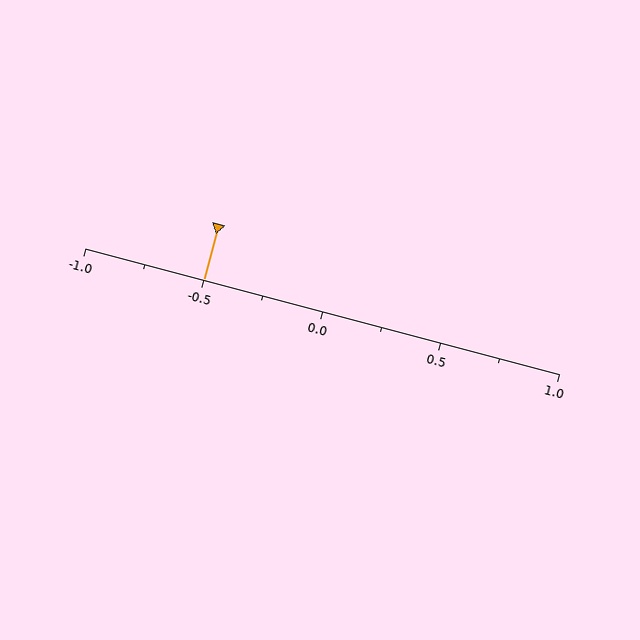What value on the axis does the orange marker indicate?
The marker indicates approximately -0.5.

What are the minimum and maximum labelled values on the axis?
The axis runs from -1.0 to 1.0.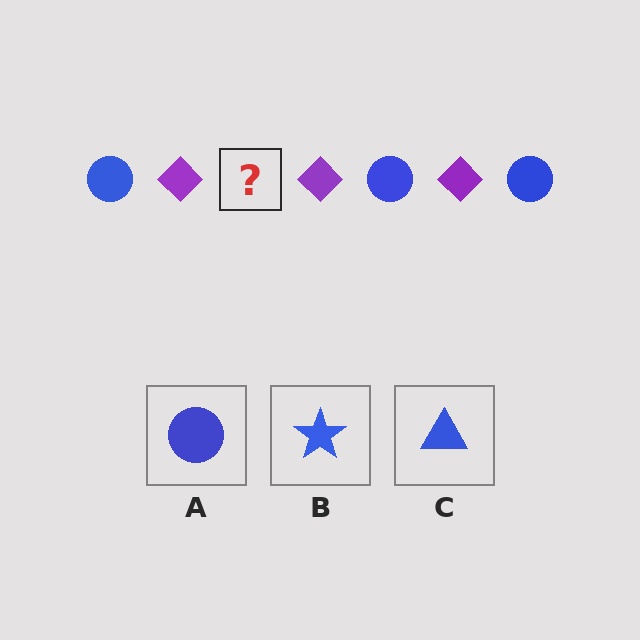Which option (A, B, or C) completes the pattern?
A.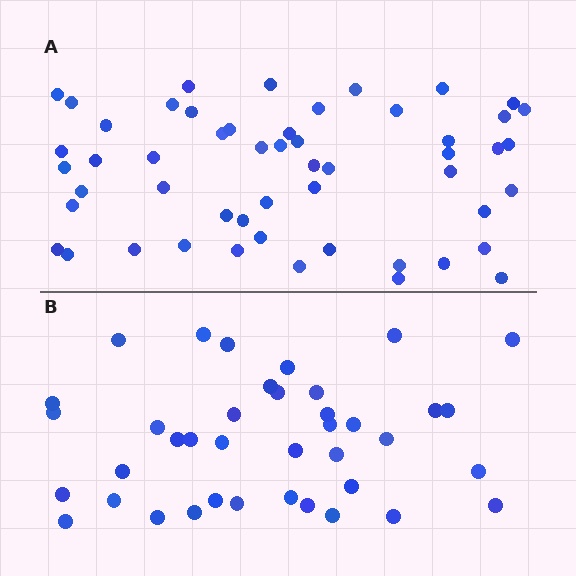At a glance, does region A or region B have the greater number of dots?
Region A (the top region) has more dots.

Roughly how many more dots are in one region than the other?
Region A has approximately 15 more dots than region B.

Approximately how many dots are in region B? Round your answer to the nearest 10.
About 40 dots. (The exact count is 39, which rounds to 40.)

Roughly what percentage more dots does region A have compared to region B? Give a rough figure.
About 35% more.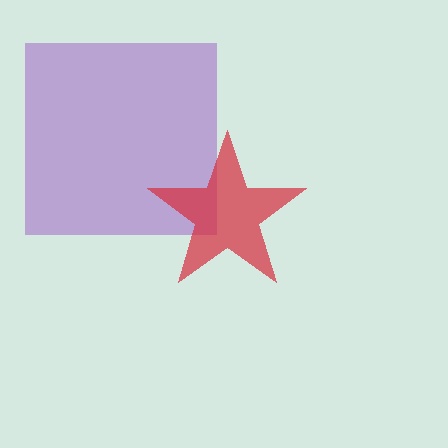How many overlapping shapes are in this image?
There are 2 overlapping shapes in the image.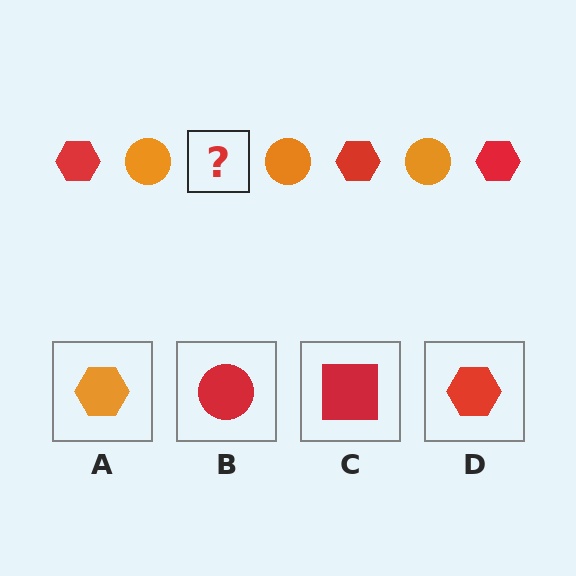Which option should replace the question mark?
Option D.